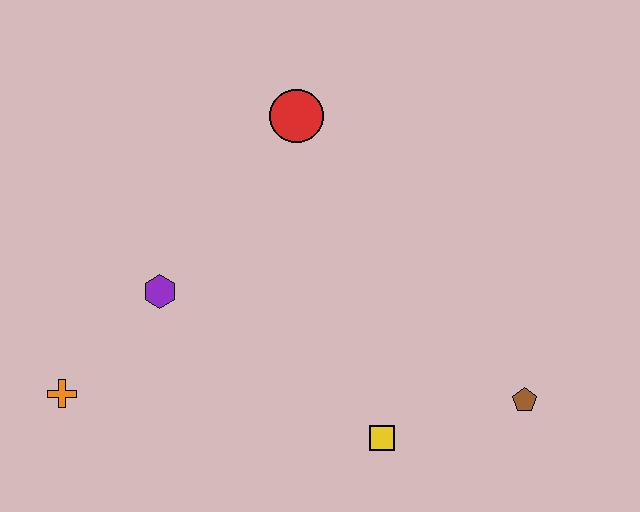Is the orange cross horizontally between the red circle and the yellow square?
No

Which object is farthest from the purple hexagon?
The brown pentagon is farthest from the purple hexagon.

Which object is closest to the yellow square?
The brown pentagon is closest to the yellow square.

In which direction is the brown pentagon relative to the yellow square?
The brown pentagon is to the right of the yellow square.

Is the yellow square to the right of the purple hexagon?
Yes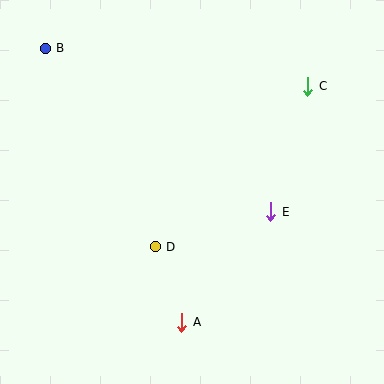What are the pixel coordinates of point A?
Point A is at (182, 322).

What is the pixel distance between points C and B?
The distance between C and B is 265 pixels.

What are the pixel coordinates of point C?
Point C is at (307, 86).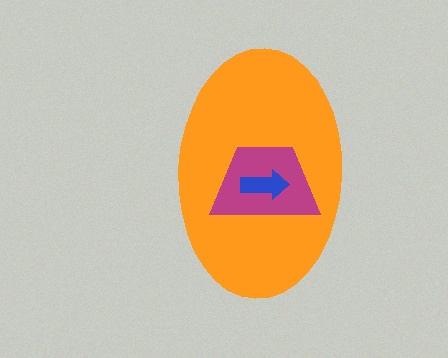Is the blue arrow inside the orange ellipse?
Yes.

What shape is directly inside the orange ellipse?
The magenta trapezoid.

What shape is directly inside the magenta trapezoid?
The blue arrow.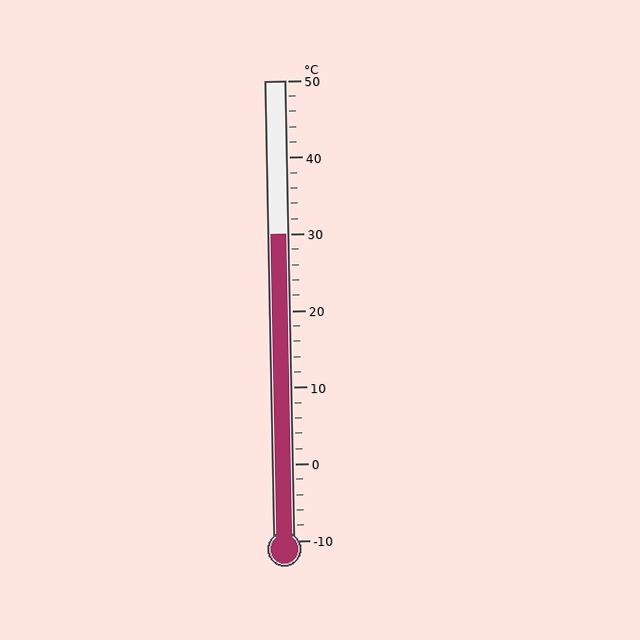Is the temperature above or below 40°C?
The temperature is below 40°C.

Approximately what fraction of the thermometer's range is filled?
The thermometer is filled to approximately 65% of its range.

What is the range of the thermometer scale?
The thermometer scale ranges from -10°C to 50°C.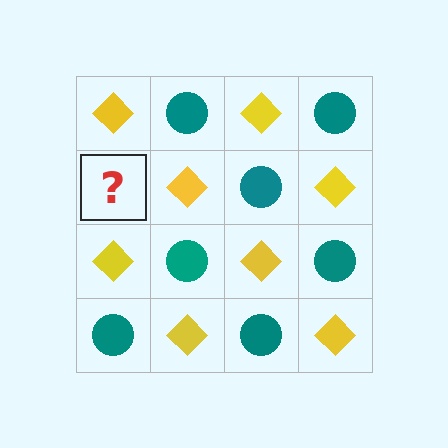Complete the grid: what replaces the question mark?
The question mark should be replaced with a teal circle.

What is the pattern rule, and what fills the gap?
The rule is that it alternates yellow diamond and teal circle in a checkerboard pattern. The gap should be filled with a teal circle.